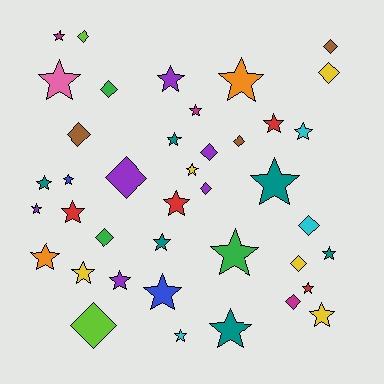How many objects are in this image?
There are 40 objects.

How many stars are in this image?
There are 26 stars.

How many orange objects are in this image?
There are 2 orange objects.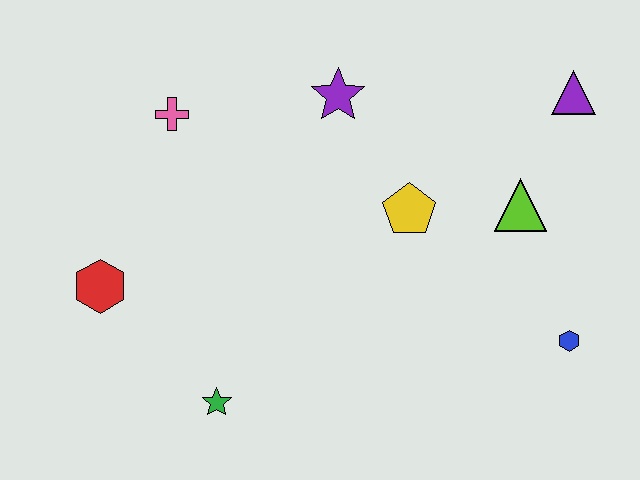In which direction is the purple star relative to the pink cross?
The purple star is to the right of the pink cross.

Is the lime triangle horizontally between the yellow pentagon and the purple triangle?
Yes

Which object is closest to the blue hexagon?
The lime triangle is closest to the blue hexagon.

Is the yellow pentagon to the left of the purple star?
No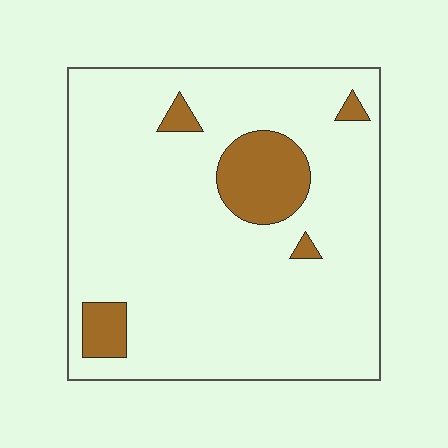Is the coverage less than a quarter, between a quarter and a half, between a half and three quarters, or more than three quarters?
Less than a quarter.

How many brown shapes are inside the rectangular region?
5.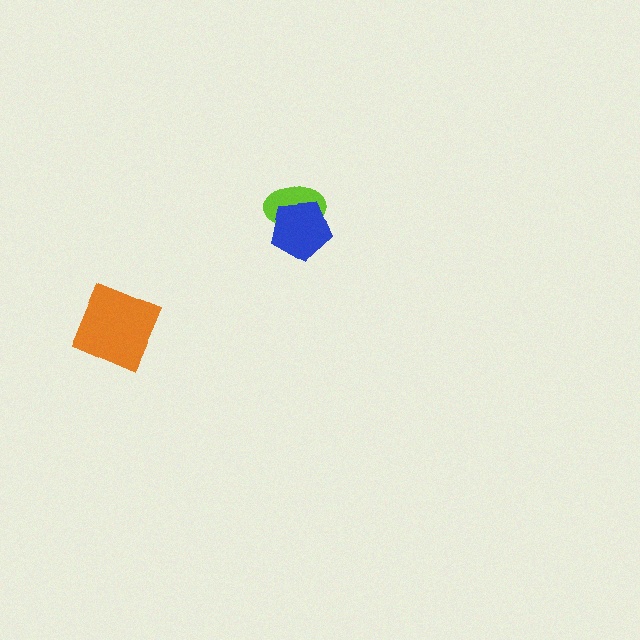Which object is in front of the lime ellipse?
The blue pentagon is in front of the lime ellipse.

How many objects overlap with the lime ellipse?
1 object overlaps with the lime ellipse.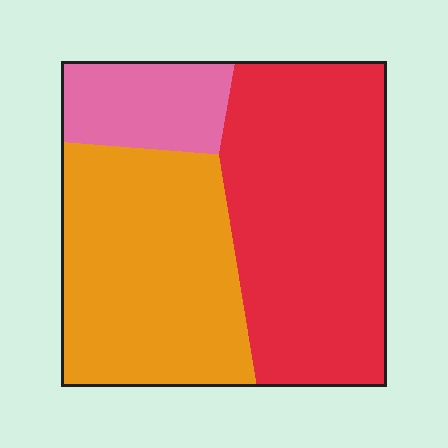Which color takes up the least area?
Pink, at roughly 15%.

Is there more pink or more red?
Red.